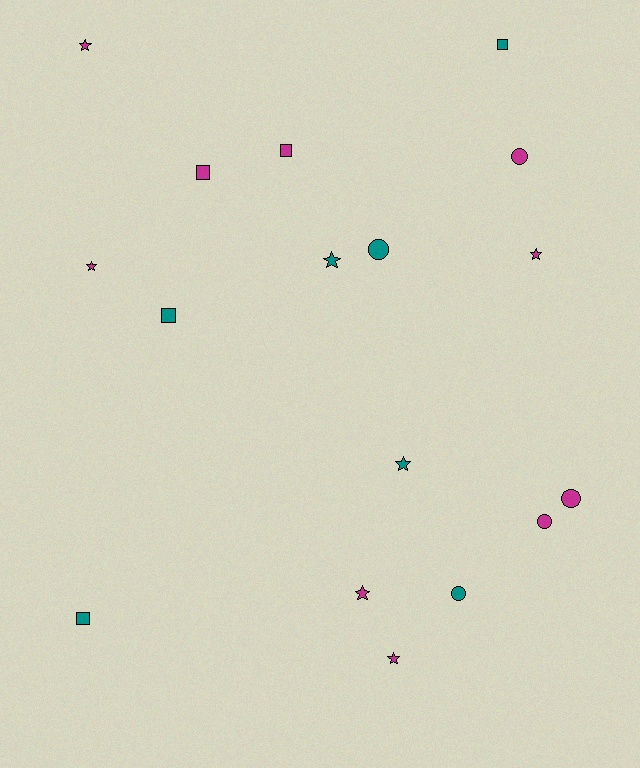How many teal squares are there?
There are 3 teal squares.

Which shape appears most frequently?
Star, with 7 objects.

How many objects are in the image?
There are 17 objects.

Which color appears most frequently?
Magenta, with 10 objects.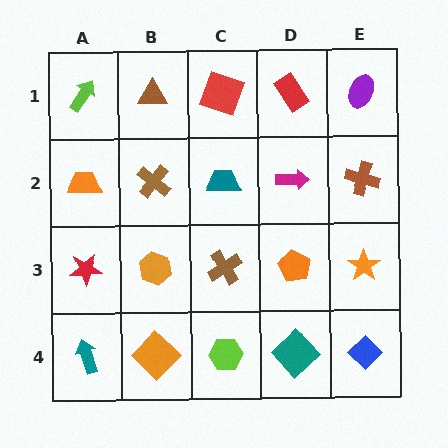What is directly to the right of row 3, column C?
An orange pentagon.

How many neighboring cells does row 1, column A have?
2.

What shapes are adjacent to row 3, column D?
A magenta arrow (row 2, column D), a teal diamond (row 4, column D), a brown cross (row 3, column C), an orange star (row 3, column E).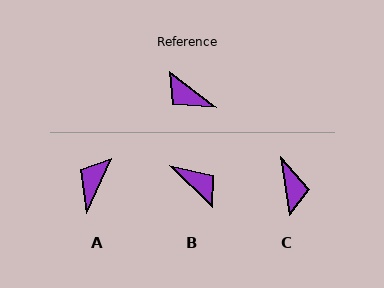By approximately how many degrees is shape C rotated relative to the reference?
Approximately 136 degrees counter-clockwise.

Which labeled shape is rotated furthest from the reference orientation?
B, about 173 degrees away.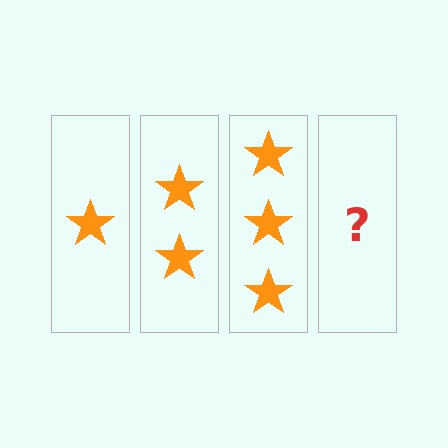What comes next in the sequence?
The next element should be 4 stars.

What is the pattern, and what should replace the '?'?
The pattern is that each step adds one more star. The '?' should be 4 stars.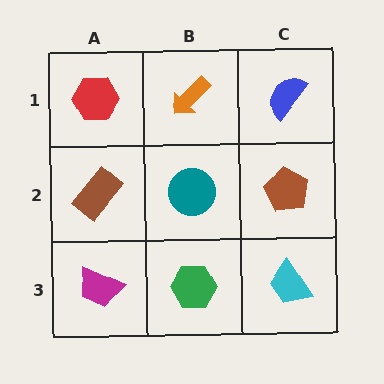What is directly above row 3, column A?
A brown rectangle.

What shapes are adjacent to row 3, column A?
A brown rectangle (row 2, column A), a green hexagon (row 3, column B).